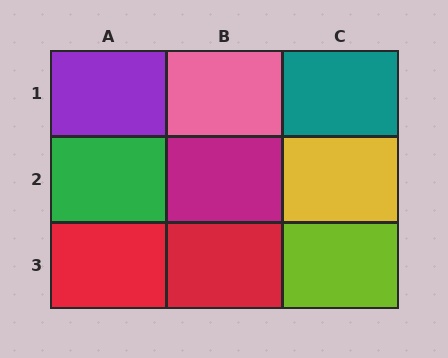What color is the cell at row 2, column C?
Yellow.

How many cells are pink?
1 cell is pink.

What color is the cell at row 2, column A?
Green.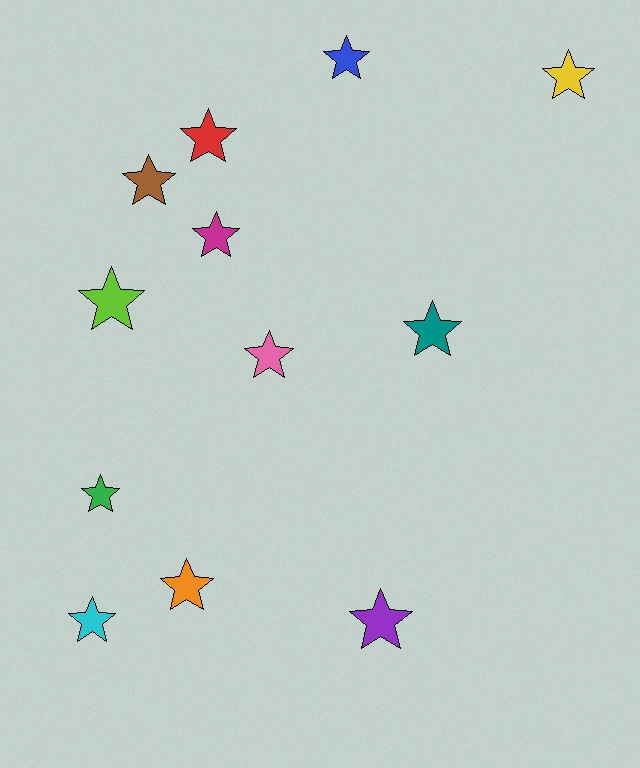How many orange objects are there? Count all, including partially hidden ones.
There is 1 orange object.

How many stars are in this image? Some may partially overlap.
There are 12 stars.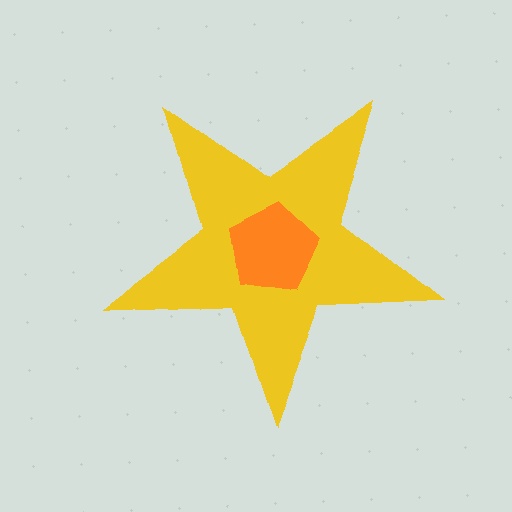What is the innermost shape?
The orange pentagon.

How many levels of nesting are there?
2.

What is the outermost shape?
The yellow star.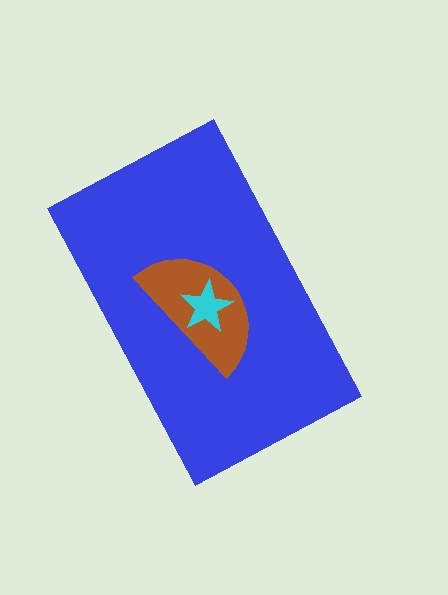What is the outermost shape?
The blue rectangle.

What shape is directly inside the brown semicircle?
The cyan star.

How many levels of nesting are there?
3.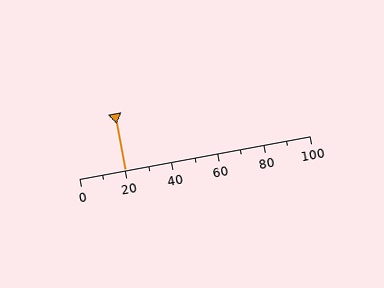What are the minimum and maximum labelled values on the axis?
The axis runs from 0 to 100.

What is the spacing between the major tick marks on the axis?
The major ticks are spaced 20 apart.